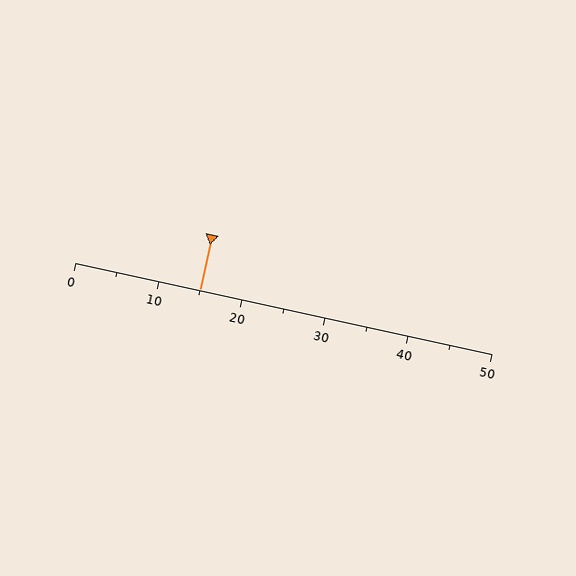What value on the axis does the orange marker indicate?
The marker indicates approximately 15.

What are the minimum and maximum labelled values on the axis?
The axis runs from 0 to 50.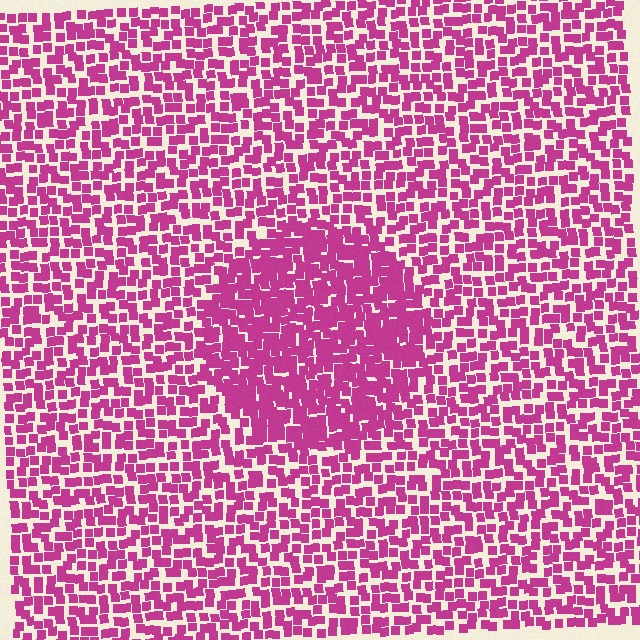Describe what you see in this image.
The image contains small magenta elements arranged at two different densities. A circle-shaped region is visible where the elements are more densely packed than the surrounding area.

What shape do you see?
I see a circle.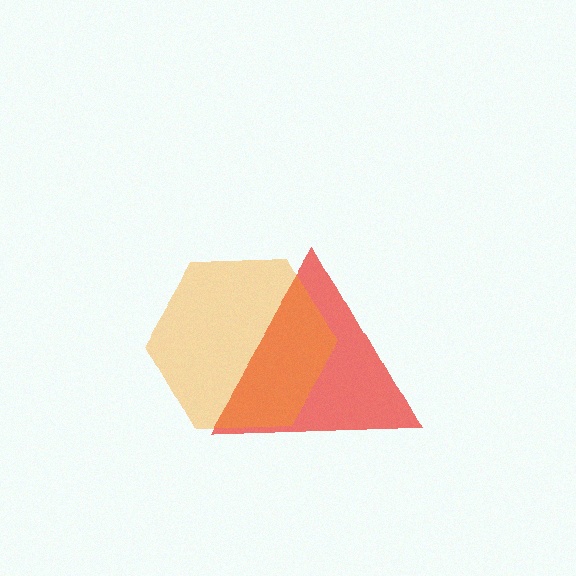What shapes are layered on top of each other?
The layered shapes are: a red triangle, an orange hexagon.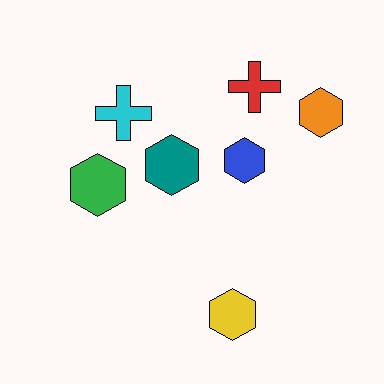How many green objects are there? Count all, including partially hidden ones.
There is 1 green object.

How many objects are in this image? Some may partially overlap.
There are 7 objects.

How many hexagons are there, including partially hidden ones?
There are 5 hexagons.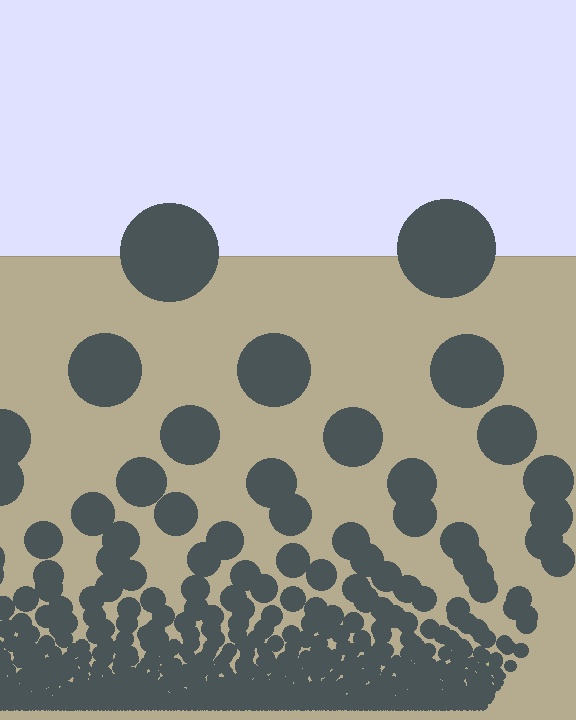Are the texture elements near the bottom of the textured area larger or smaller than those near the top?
Smaller. The gradient is inverted — elements near the bottom are smaller and denser.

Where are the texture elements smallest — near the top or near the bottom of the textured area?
Near the bottom.